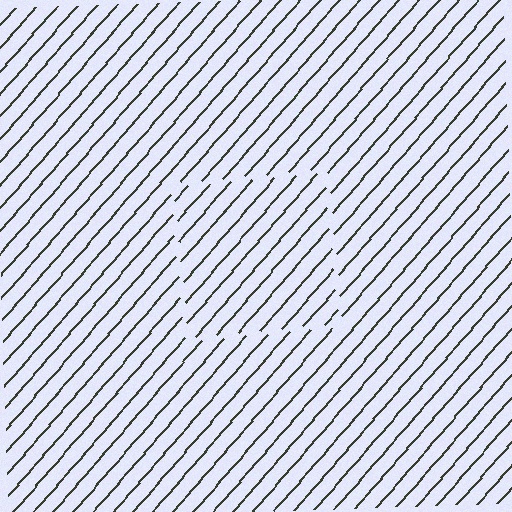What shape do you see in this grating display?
An illusory square. The interior of the shape contains the same grating, shifted by half a period — the contour is defined by the phase discontinuity where line-ends from the inner and outer gratings abut.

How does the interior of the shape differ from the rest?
The interior of the shape contains the same grating, shifted by half a period — the contour is defined by the phase discontinuity where line-ends from the inner and outer gratings abut.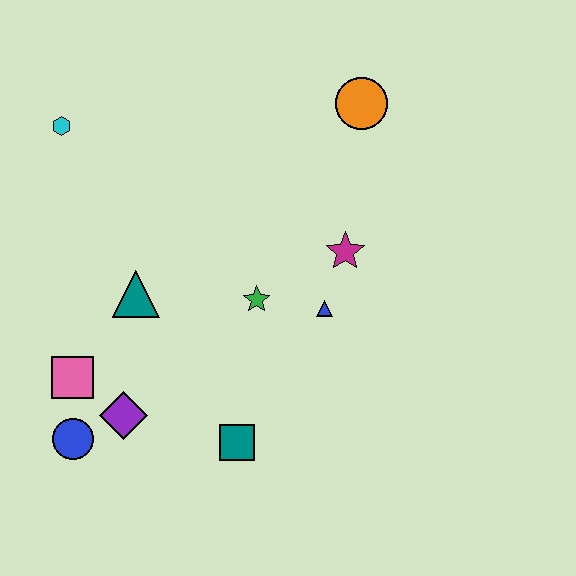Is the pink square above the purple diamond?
Yes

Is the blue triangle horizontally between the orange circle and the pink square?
Yes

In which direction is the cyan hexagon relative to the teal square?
The cyan hexagon is above the teal square.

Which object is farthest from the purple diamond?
The orange circle is farthest from the purple diamond.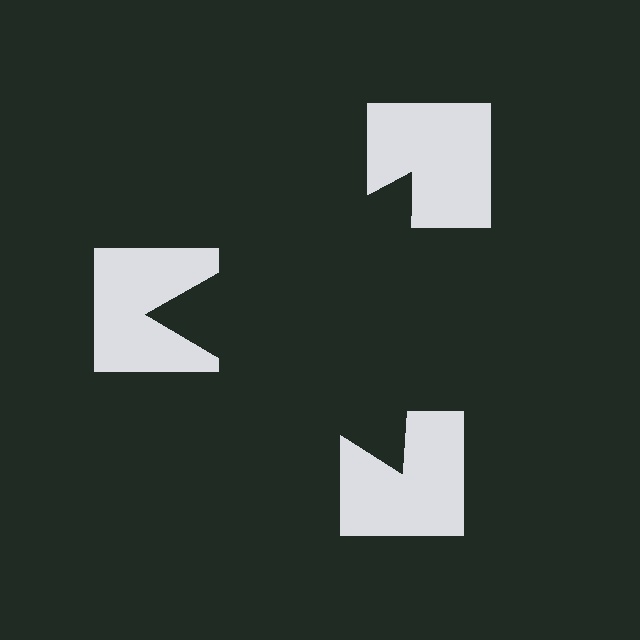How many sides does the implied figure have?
3 sides.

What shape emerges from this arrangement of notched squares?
An illusory triangle — its edges are inferred from the aligned wedge cuts in the notched squares, not physically drawn.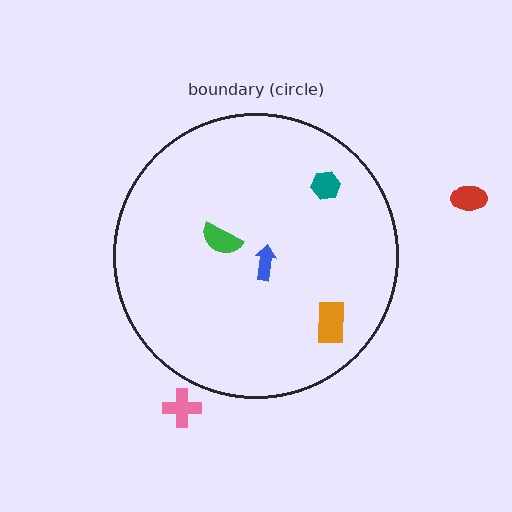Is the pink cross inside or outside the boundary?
Outside.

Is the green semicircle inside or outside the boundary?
Inside.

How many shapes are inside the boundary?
4 inside, 2 outside.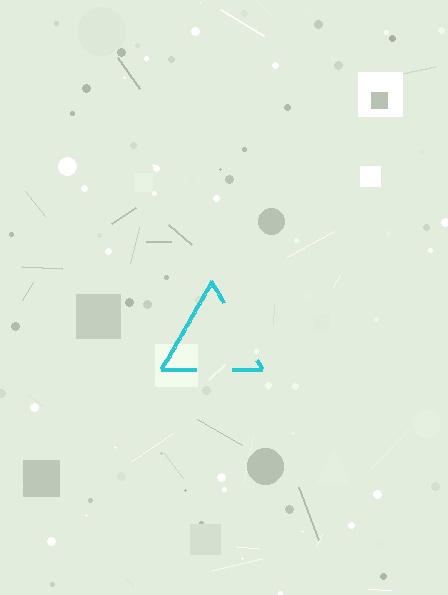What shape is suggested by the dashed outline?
The dashed outline suggests a triangle.